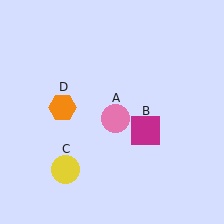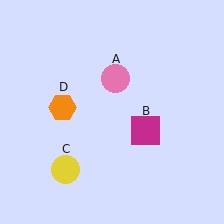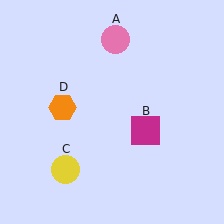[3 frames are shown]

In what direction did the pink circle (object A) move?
The pink circle (object A) moved up.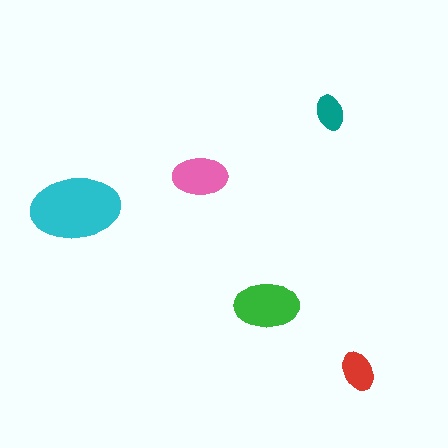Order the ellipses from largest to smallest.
the cyan one, the green one, the pink one, the red one, the teal one.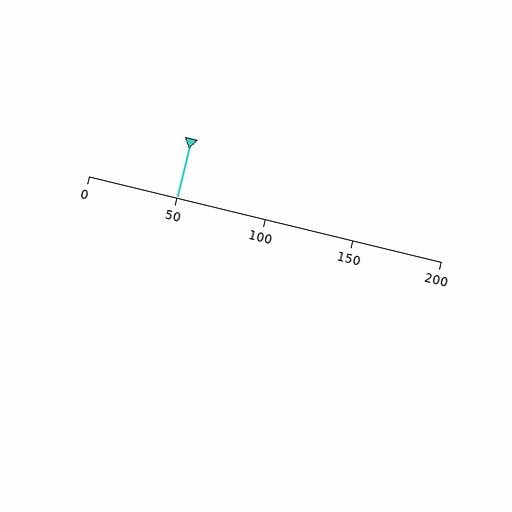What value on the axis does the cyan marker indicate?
The marker indicates approximately 50.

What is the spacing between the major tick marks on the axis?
The major ticks are spaced 50 apart.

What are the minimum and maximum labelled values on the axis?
The axis runs from 0 to 200.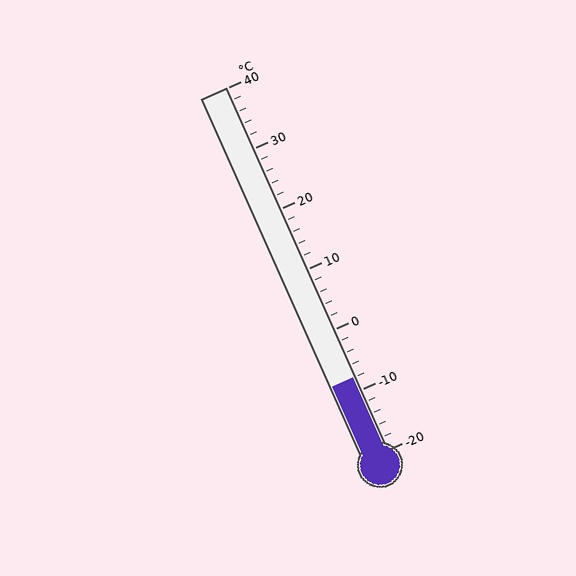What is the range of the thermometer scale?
The thermometer scale ranges from -20°C to 40°C.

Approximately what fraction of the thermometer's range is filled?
The thermometer is filled to approximately 20% of its range.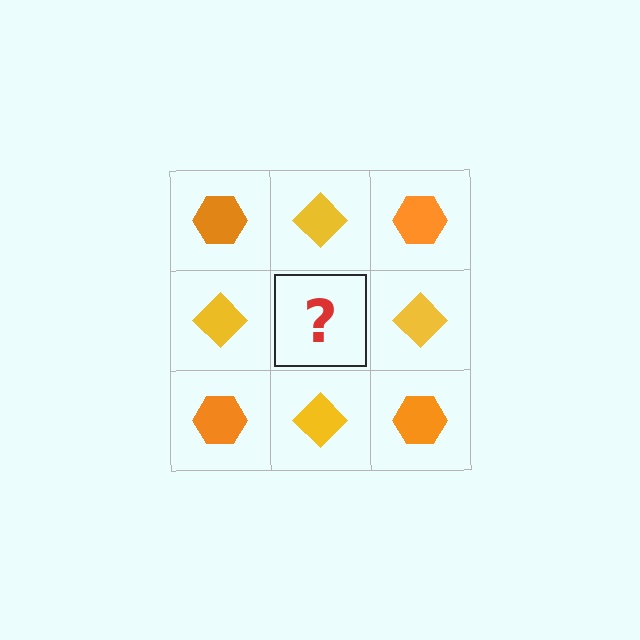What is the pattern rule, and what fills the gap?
The rule is that it alternates orange hexagon and yellow diamond in a checkerboard pattern. The gap should be filled with an orange hexagon.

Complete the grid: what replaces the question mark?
The question mark should be replaced with an orange hexagon.